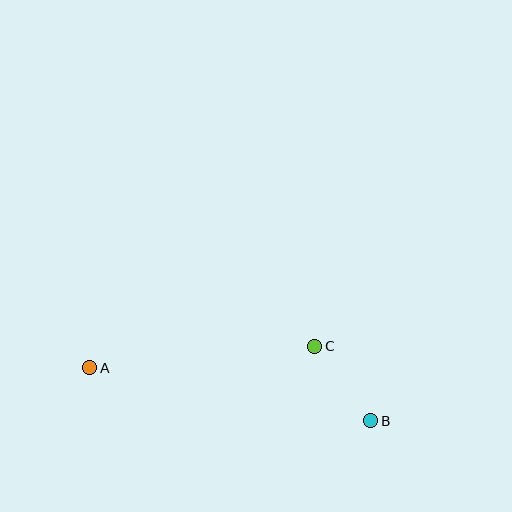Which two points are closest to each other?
Points B and C are closest to each other.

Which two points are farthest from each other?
Points A and B are farthest from each other.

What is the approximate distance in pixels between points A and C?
The distance between A and C is approximately 226 pixels.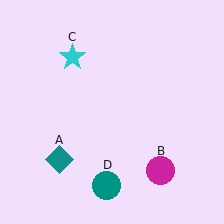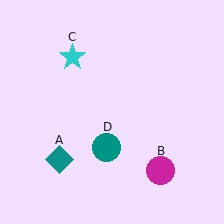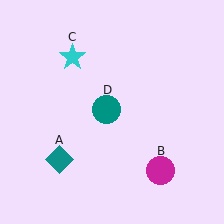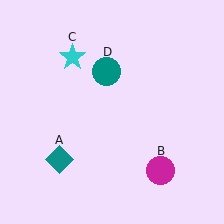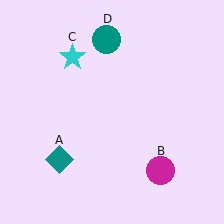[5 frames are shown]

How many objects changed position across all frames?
1 object changed position: teal circle (object D).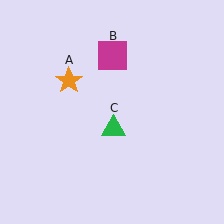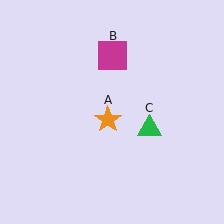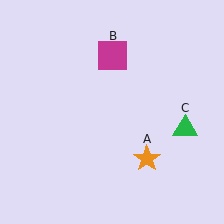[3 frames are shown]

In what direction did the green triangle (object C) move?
The green triangle (object C) moved right.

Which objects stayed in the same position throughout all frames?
Magenta square (object B) remained stationary.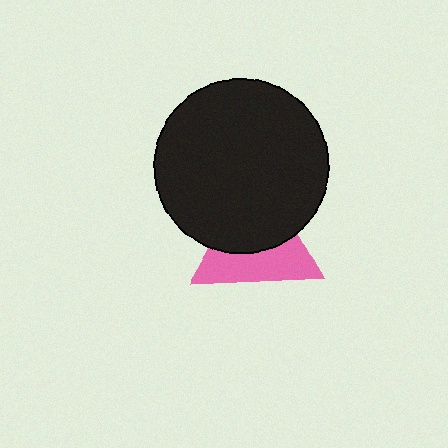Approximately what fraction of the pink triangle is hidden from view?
Roughly 52% of the pink triangle is hidden behind the black circle.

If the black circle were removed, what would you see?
You would see the complete pink triangle.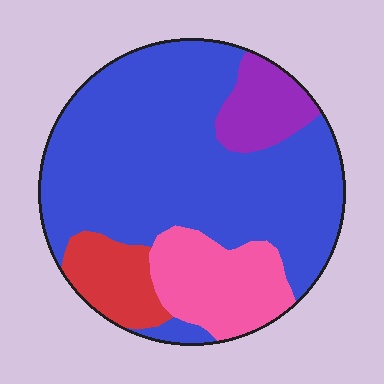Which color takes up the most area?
Blue, at roughly 65%.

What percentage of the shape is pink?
Pink covers roughly 15% of the shape.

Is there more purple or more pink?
Pink.